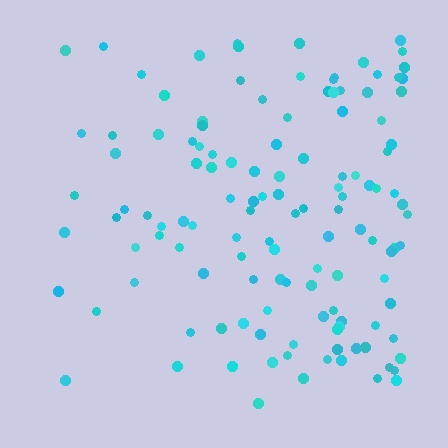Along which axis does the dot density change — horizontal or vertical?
Horizontal.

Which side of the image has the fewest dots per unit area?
The left.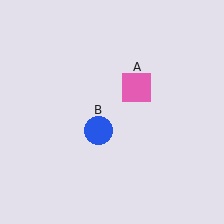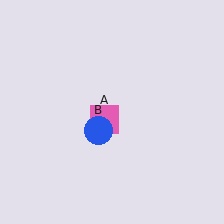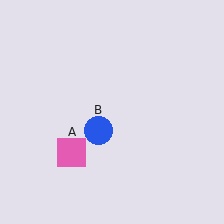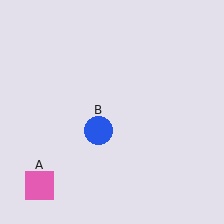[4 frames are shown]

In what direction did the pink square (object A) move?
The pink square (object A) moved down and to the left.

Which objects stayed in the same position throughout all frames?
Blue circle (object B) remained stationary.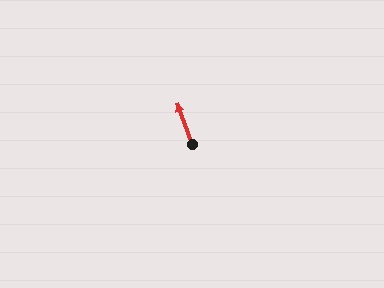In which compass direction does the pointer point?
North.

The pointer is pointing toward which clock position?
Roughly 11 o'clock.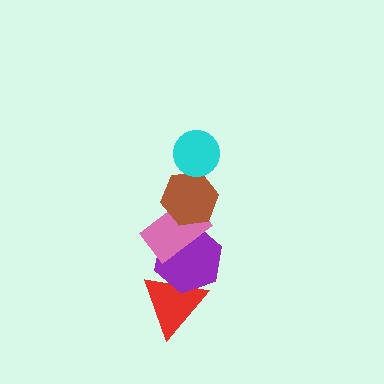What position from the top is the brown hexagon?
The brown hexagon is 2nd from the top.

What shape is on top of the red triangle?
The purple hexagon is on top of the red triangle.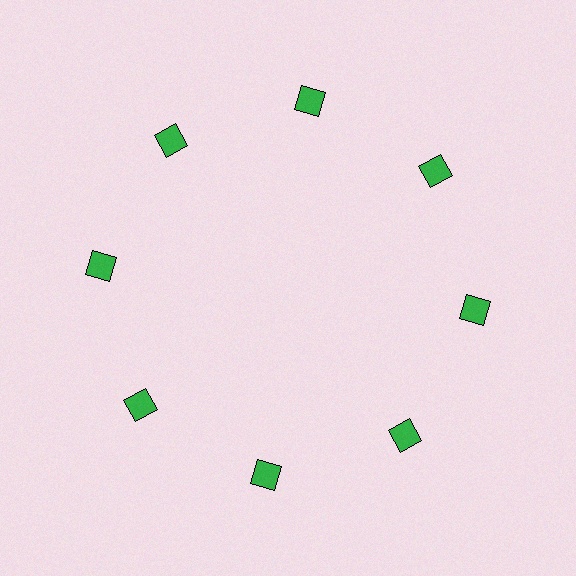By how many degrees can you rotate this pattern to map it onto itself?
The pattern maps onto itself every 45 degrees of rotation.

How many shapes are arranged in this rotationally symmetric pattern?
There are 8 shapes, arranged in 8 groups of 1.